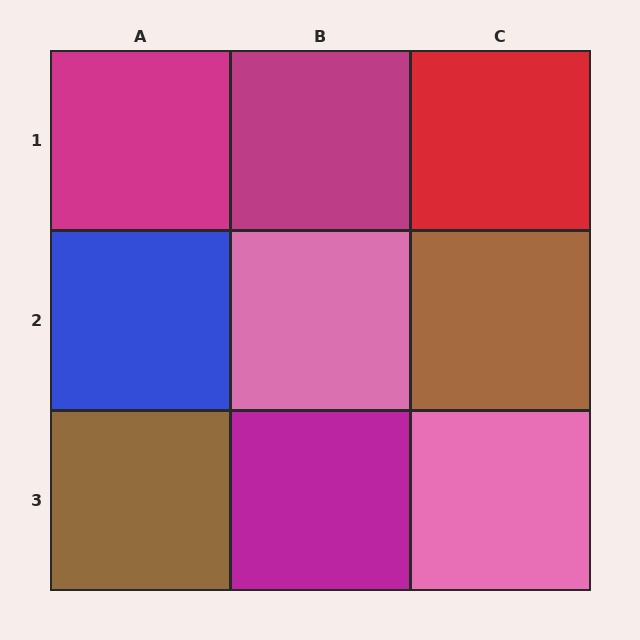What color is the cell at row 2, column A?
Blue.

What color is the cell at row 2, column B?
Pink.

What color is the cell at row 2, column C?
Brown.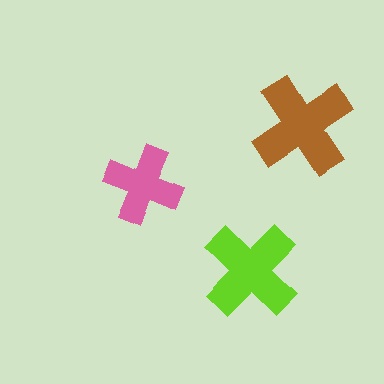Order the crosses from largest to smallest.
the brown one, the lime one, the pink one.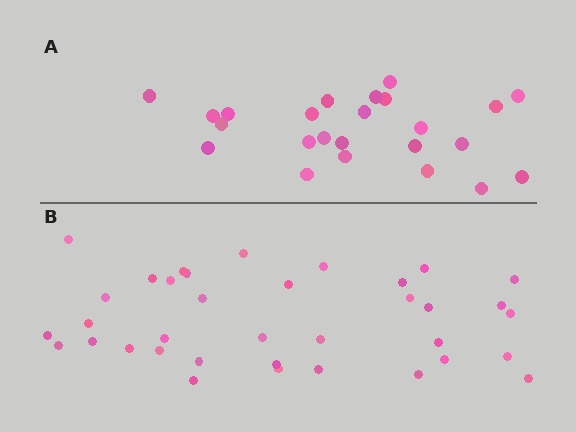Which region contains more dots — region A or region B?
Region B (the bottom region) has more dots.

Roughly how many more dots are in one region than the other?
Region B has roughly 12 or so more dots than region A.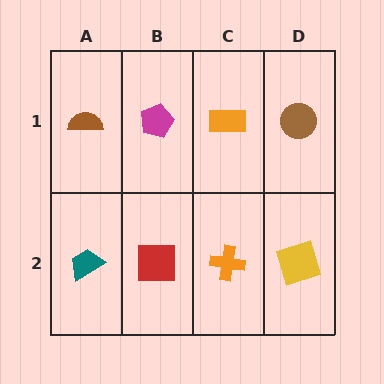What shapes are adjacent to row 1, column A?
A teal trapezoid (row 2, column A), a magenta pentagon (row 1, column B).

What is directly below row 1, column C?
An orange cross.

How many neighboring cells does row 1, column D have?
2.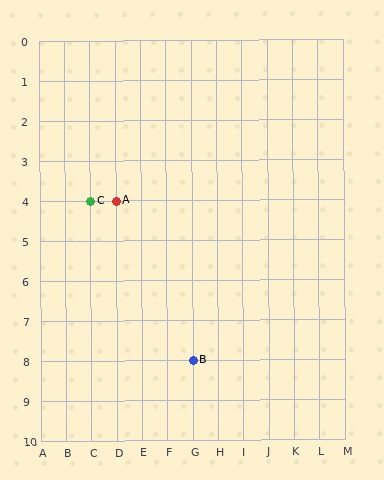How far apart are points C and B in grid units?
Points C and B are 4 columns and 4 rows apart (about 5.7 grid units diagonally).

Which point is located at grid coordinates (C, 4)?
Point C is at (C, 4).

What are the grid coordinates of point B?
Point B is at grid coordinates (G, 8).